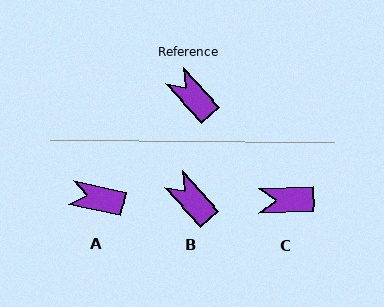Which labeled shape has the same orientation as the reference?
B.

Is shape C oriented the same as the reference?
No, it is off by about 50 degrees.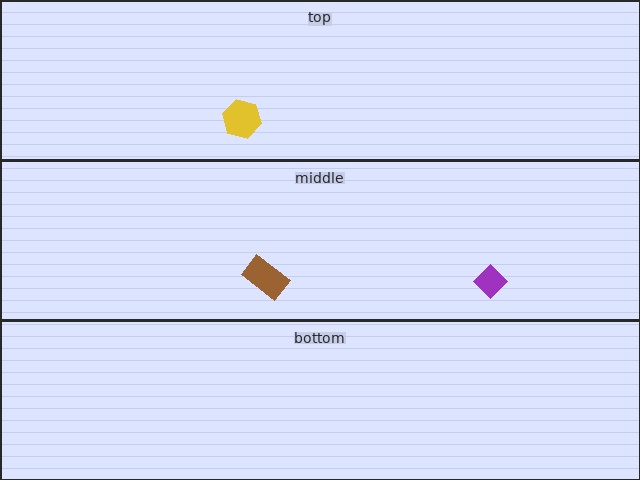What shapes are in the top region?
The yellow hexagon.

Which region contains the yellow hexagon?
The top region.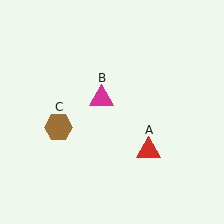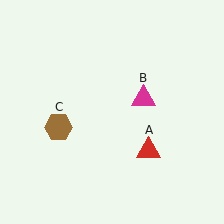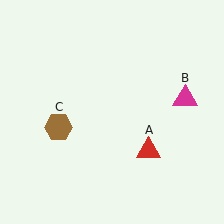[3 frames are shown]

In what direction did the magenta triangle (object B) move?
The magenta triangle (object B) moved right.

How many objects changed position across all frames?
1 object changed position: magenta triangle (object B).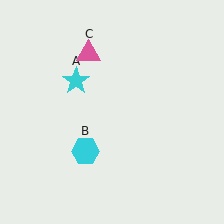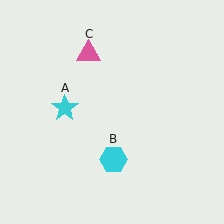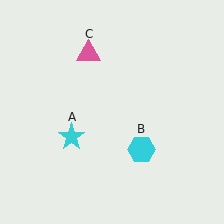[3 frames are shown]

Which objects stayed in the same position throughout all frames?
Pink triangle (object C) remained stationary.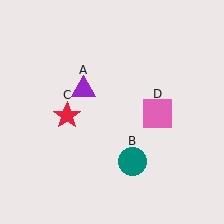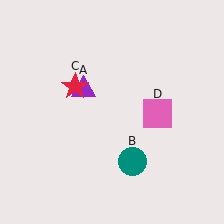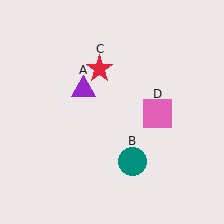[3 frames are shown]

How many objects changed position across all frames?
1 object changed position: red star (object C).